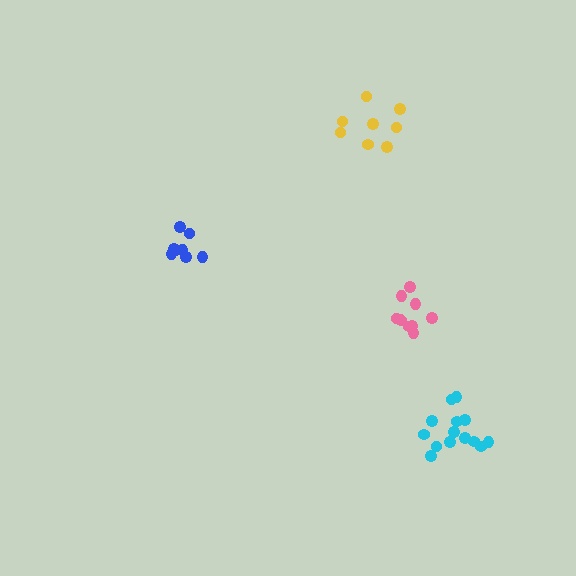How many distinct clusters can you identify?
There are 4 distinct clusters.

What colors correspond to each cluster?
The clusters are colored: yellow, pink, blue, cyan.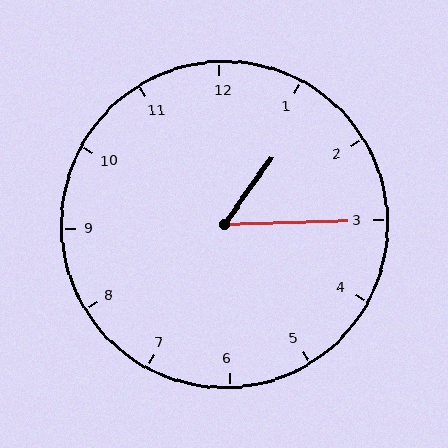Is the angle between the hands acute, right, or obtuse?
It is acute.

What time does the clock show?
1:15.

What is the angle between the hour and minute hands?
Approximately 52 degrees.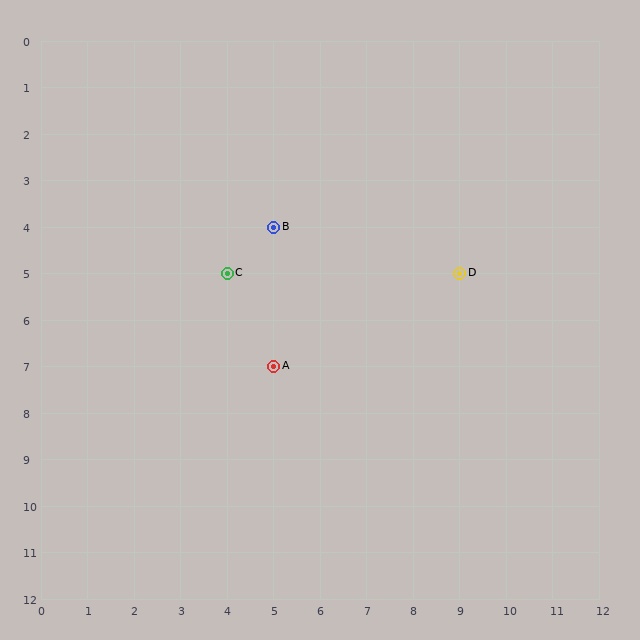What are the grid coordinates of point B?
Point B is at grid coordinates (5, 4).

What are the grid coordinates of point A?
Point A is at grid coordinates (5, 7).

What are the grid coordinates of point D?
Point D is at grid coordinates (9, 5).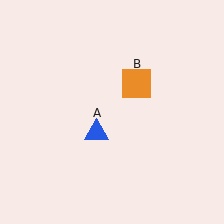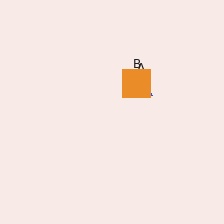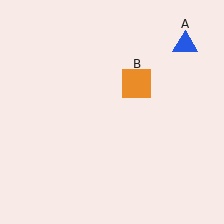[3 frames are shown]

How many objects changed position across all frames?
1 object changed position: blue triangle (object A).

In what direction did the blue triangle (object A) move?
The blue triangle (object A) moved up and to the right.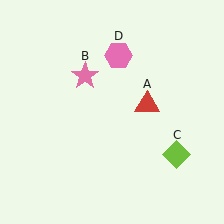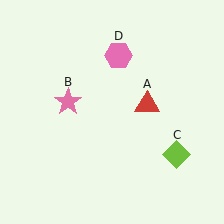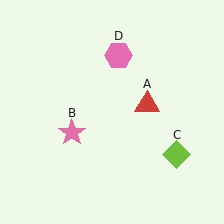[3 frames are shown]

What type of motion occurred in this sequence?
The pink star (object B) rotated counterclockwise around the center of the scene.